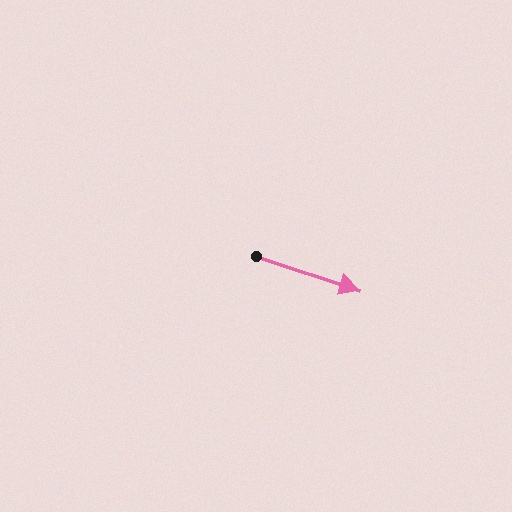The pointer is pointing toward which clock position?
Roughly 4 o'clock.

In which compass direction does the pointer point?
East.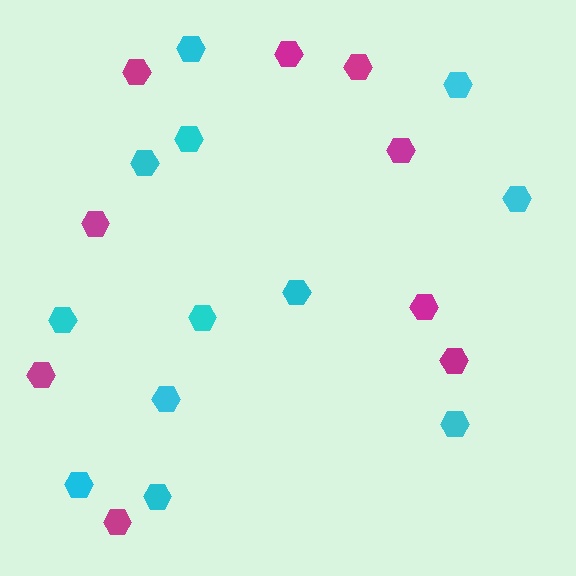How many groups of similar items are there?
There are 2 groups: one group of cyan hexagons (12) and one group of magenta hexagons (9).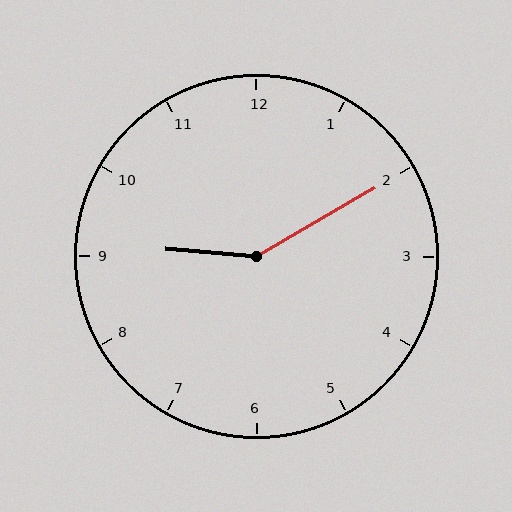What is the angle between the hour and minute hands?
Approximately 145 degrees.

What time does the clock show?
9:10.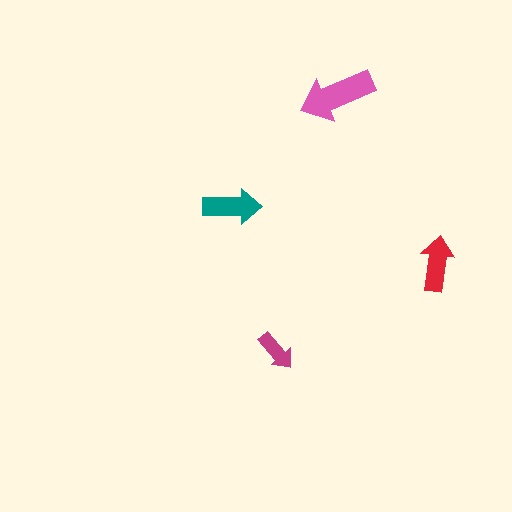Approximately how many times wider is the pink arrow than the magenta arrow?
About 2 times wider.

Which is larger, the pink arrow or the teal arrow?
The pink one.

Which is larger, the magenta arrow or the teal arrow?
The teal one.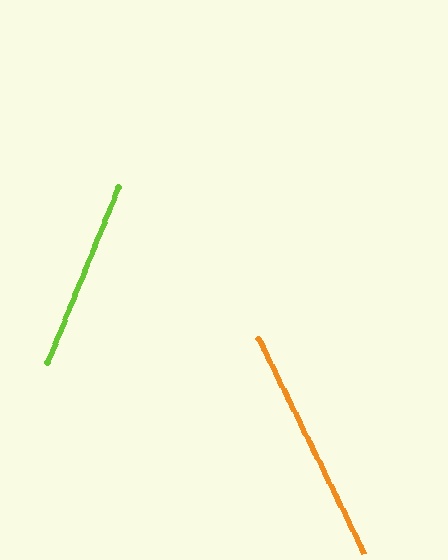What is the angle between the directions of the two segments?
Approximately 48 degrees.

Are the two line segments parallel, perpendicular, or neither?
Neither parallel nor perpendicular — they differ by about 48°.